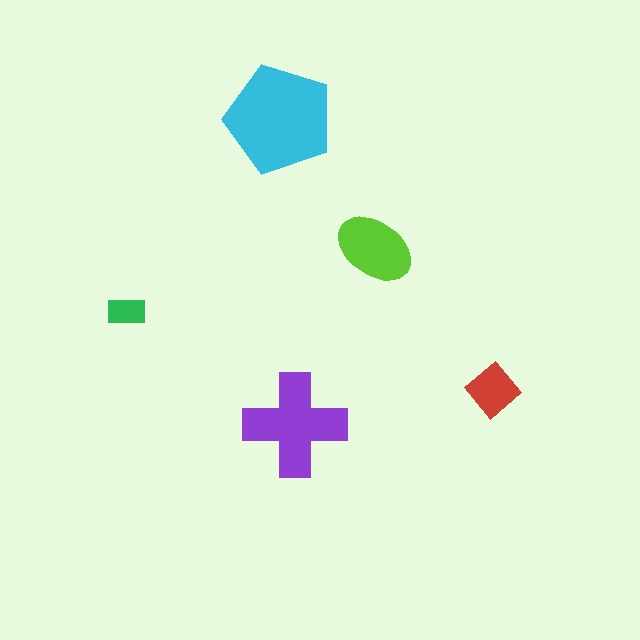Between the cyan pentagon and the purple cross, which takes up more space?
The cyan pentagon.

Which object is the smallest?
The green rectangle.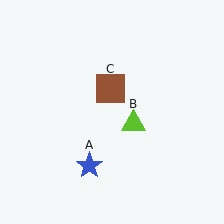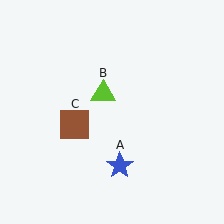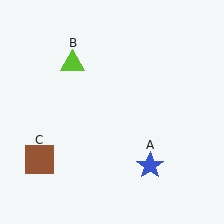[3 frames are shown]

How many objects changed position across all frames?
3 objects changed position: blue star (object A), lime triangle (object B), brown square (object C).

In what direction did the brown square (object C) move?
The brown square (object C) moved down and to the left.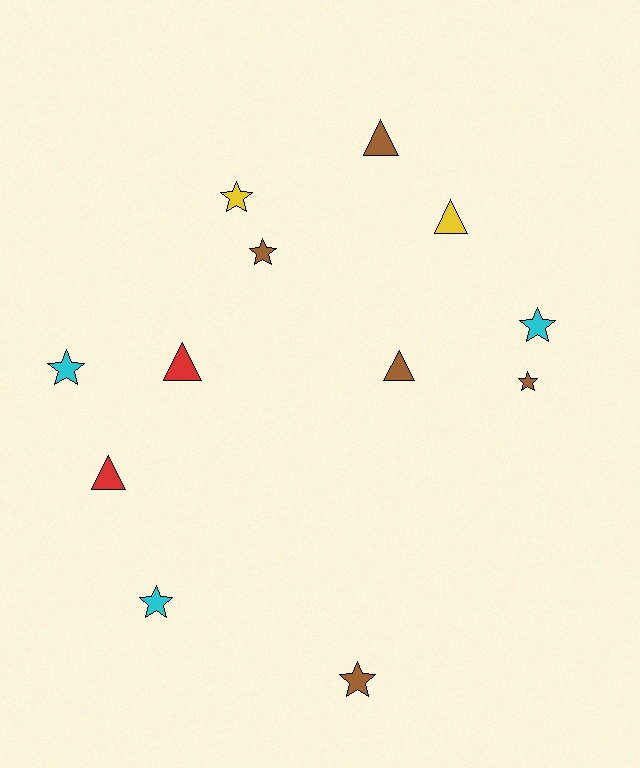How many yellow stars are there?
There is 1 yellow star.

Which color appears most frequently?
Brown, with 5 objects.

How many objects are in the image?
There are 12 objects.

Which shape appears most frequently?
Star, with 7 objects.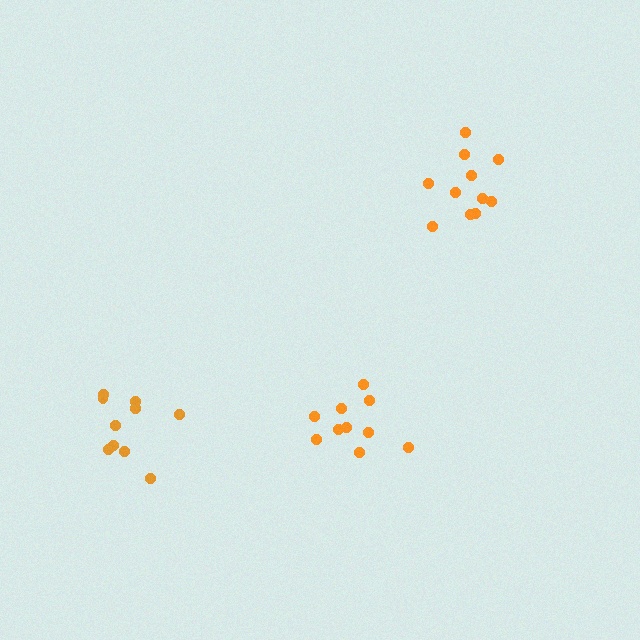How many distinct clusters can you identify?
There are 3 distinct clusters.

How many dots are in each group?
Group 1: 10 dots, Group 2: 10 dots, Group 3: 11 dots (31 total).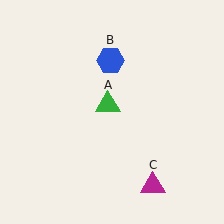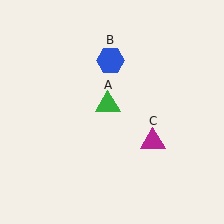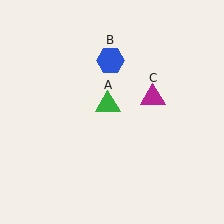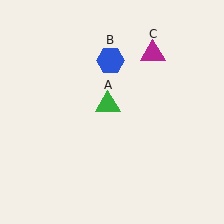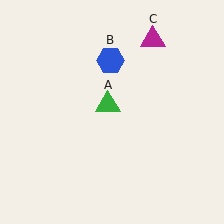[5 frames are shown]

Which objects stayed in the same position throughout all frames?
Green triangle (object A) and blue hexagon (object B) remained stationary.